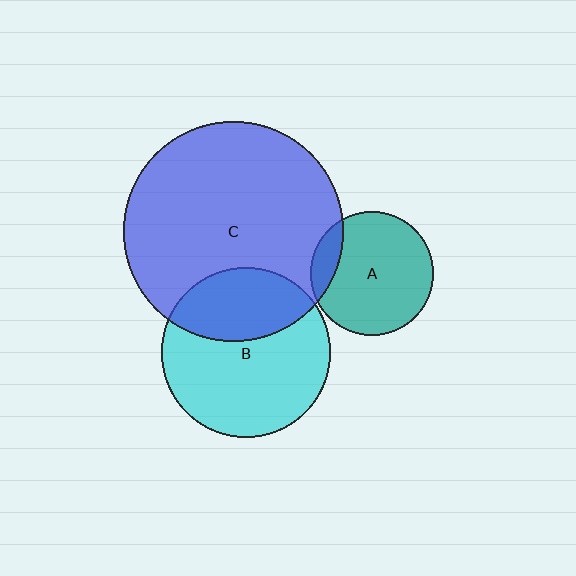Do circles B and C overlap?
Yes.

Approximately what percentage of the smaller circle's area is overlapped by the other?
Approximately 35%.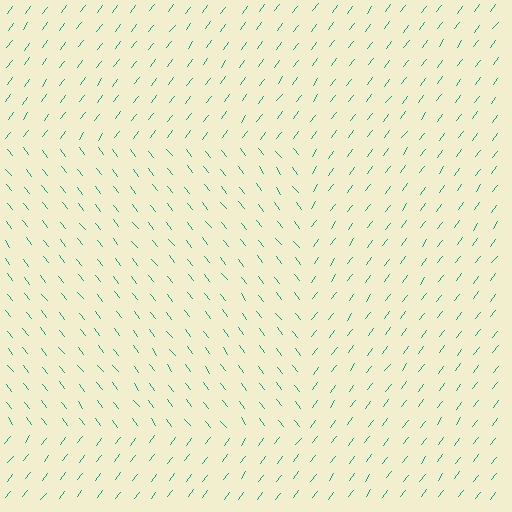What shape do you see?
I see a rectangle.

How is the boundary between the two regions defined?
The boundary is defined purely by a change in line orientation (approximately 75 degrees difference). All lines are the same color and thickness.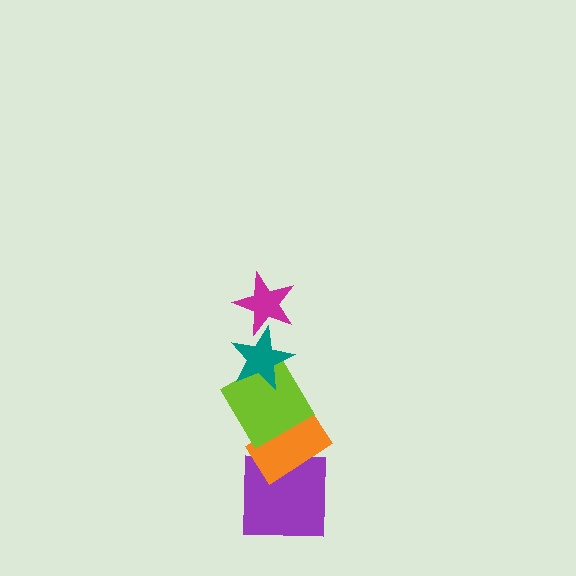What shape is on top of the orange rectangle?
The lime diamond is on top of the orange rectangle.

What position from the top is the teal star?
The teal star is 2nd from the top.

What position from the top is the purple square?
The purple square is 5th from the top.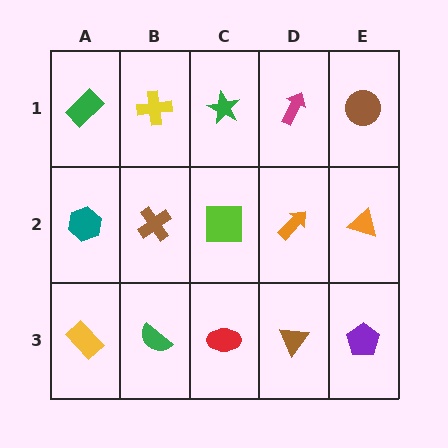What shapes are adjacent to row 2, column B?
A yellow cross (row 1, column B), a green semicircle (row 3, column B), a teal hexagon (row 2, column A), a lime square (row 2, column C).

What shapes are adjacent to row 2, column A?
A green rectangle (row 1, column A), a yellow rectangle (row 3, column A), a brown cross (row 2, column B).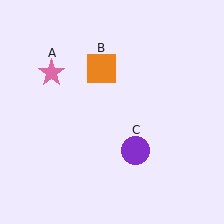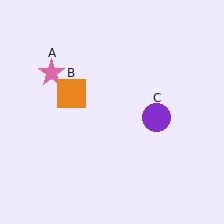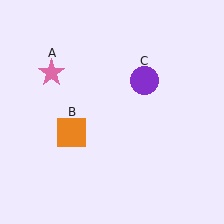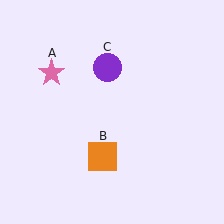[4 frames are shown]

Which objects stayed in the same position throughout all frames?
Pink star (object A) remained stationary.